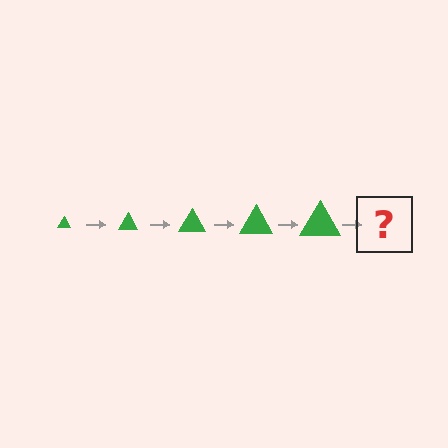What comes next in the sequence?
The next element should be a green triangle, larger than the previous one.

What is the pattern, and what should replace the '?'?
The pattern is that the triangle gets progressively larger each step. The '?' should be a green triangle, larger than the previous one.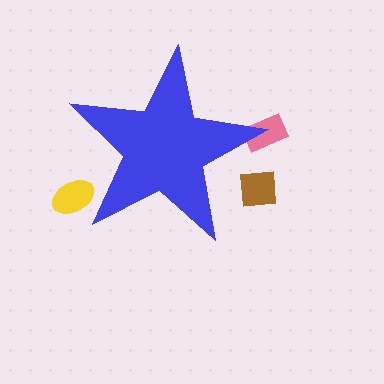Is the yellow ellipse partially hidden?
Yes, the yellow ellipse is partially hidden behind the blue star.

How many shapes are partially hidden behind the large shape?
3 shapes are partially hidden.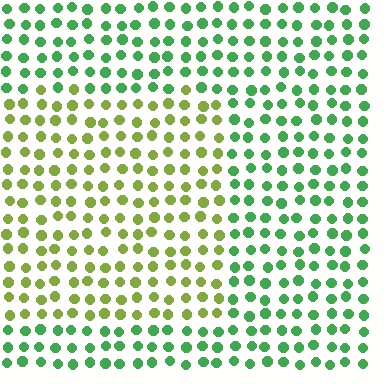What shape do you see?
I see a rectangle.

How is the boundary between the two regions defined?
The boundary is defined purely by a slight shift in hue (about 48 degrees). Spacing, size, and orientation are identical on both sides.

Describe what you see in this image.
The image is filled with small green elements in a uniform arrangement. A rectangle-shaped region is visible where the elements are tinted to a slightly different hue, forming a subtle color boundary.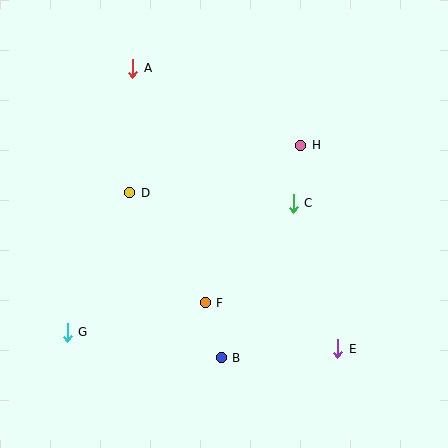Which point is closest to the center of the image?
Point C at (293, 203) is closest to the center.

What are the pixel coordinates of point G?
Point G is at (67, 332).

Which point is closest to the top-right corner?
Point H is closest to the top-right corner.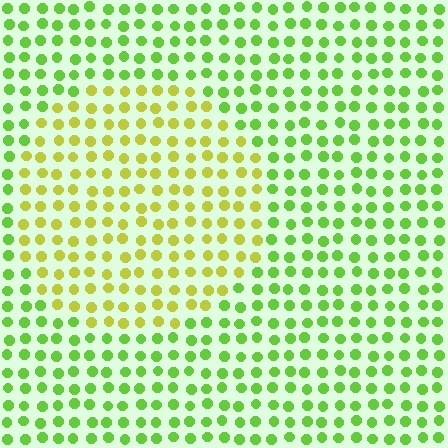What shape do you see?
I see a circle.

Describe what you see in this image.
The image is filled with small lime elements in a uniform arrangement. A circle-shaped region is visible where the elements are tinted to a slightly different hue, forming a subtle color boundary.